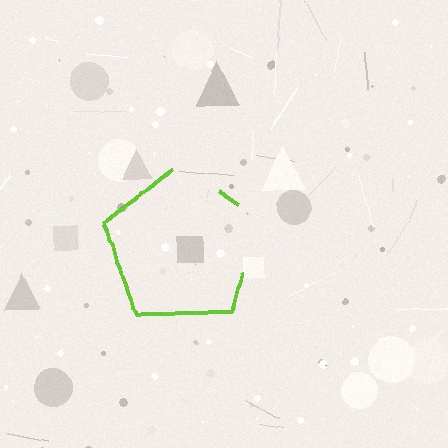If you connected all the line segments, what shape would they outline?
They would outline a pentagon.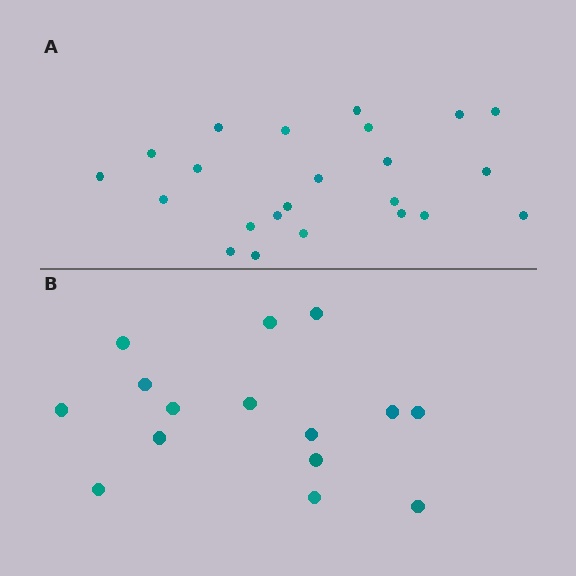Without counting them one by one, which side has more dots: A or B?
Region A (the top region) has more dots.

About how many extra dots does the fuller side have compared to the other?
Region A has roughly 8 or so more dots than region B.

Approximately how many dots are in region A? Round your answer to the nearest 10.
About 20 dots. (The exact count is 23, which rounds to 20.)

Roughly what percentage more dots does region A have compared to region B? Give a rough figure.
About 55% more.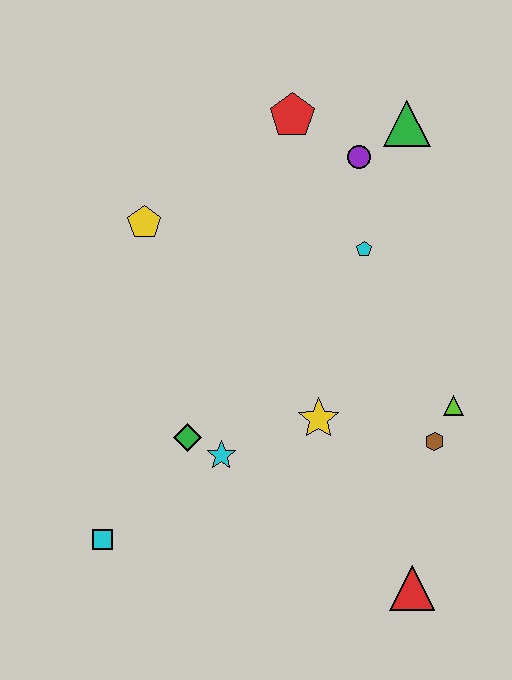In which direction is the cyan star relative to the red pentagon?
The cyan star is below the red pentagon.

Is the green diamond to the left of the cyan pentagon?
Yes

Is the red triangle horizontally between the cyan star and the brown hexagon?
Yes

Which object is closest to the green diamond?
The cyan star is closest to the green diamond.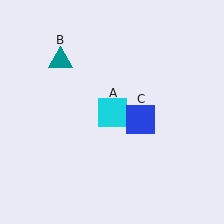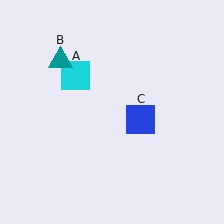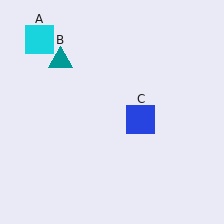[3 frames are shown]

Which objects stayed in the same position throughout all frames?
Teal triangle (object B) and blue square (object C) remained stationary.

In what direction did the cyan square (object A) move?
The cyan square (object A) moved up and to the left.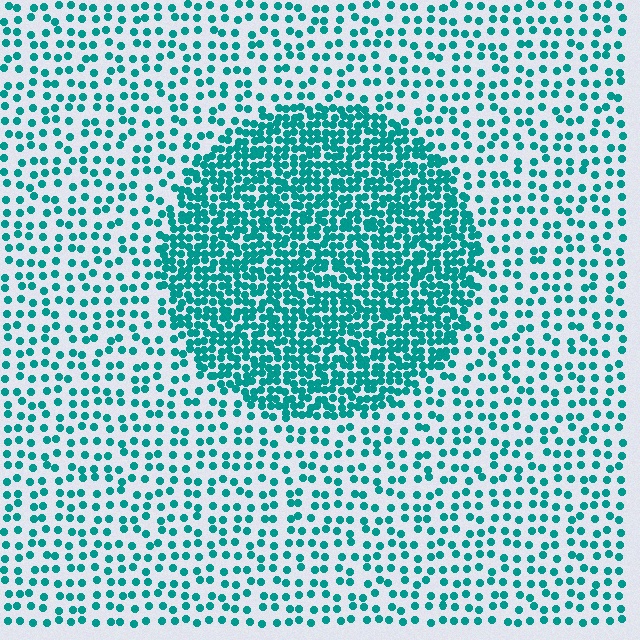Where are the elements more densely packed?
The elements are more densely packed inside the circle boundary.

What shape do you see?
I see a circle.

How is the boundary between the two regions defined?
The boundary is defined by a change in element density (approximately 2.5x ratio). All elements are the same color, size, and shape.